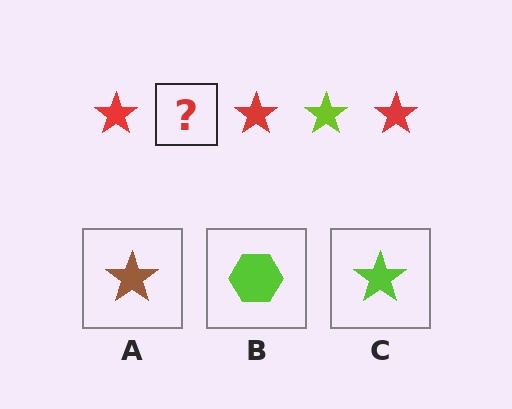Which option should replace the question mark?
Option C.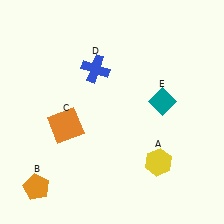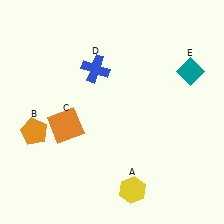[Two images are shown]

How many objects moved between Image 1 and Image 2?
3 objects moved between the two images.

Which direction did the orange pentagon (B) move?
The orange pentagon (B) moved up.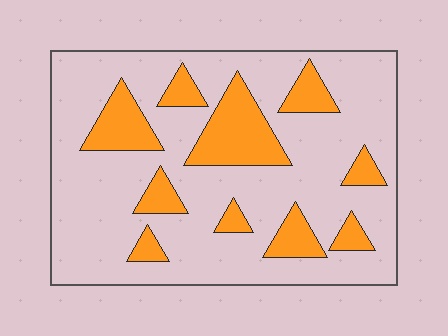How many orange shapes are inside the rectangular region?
10.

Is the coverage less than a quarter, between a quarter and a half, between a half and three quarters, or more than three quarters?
Less than a quarter.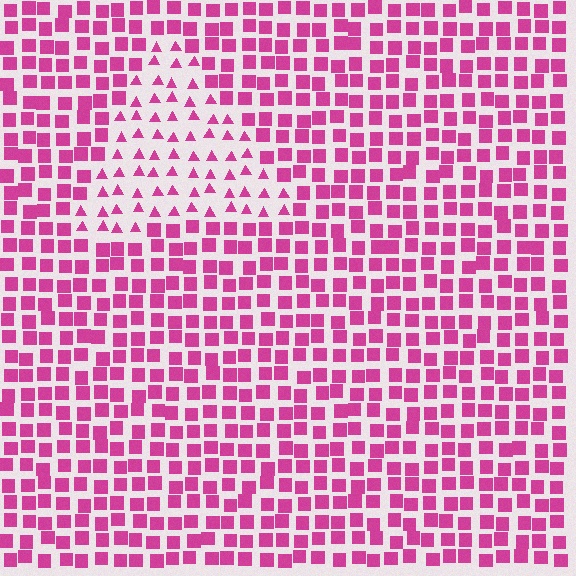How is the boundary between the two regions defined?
The boundary is defined by a change in element shape: triangles inside vs. squares outside. All elements share the same color and spacing.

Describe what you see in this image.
The image is filled with small magenta elements arranged in a uniform grid. A triangle-shaped region contains triangles, while the surrounding area contains squares. The boundary is defined purely by the change in element shape.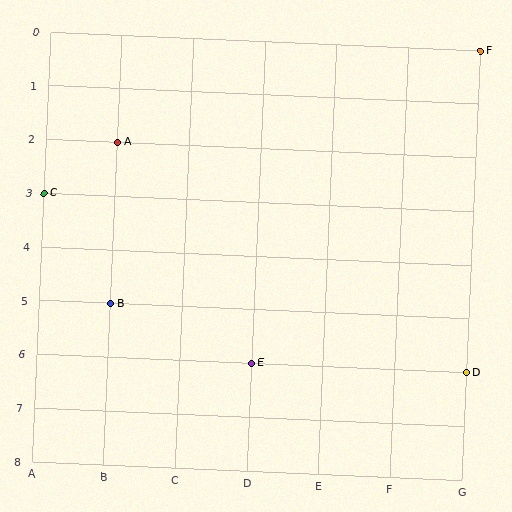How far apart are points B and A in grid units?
Points B and A are 3 rows apart.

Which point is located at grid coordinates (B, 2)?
Point A is at (B, 2).